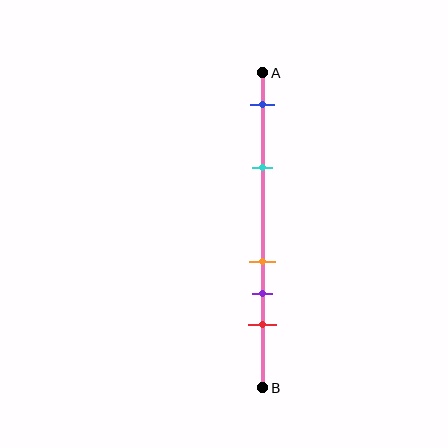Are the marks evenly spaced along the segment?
No, the marks are not evenly spaced.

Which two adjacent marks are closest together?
The orange and purple marks are the closest adjacent pair.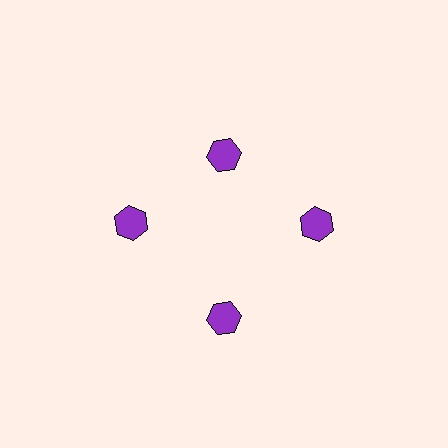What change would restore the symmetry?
The symmetry would be restored by moving it outward, back onto the ring so that all 4 hexagons sit at equal angles and equal distance from the center.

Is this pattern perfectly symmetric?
No. The 4 purple hexagons are arranged in a ring, but one element near the 12 o'clock position is pulled inward toward the center, breaking the 4-fold rotational symmetry.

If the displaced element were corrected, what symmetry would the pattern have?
It would have 4-fold rotational symmetry — the pattern would map onto itself every 90 degrees.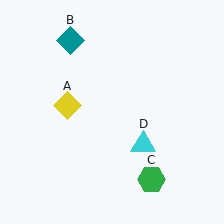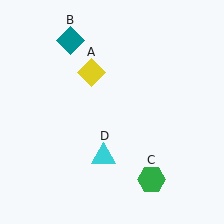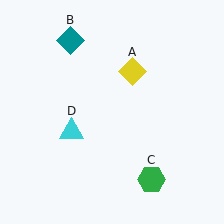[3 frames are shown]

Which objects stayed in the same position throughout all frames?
Teal diamond (object B) and green hexagon (object C) remained stationary.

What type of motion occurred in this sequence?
The yellow diamond (object A), cyan triangle (object D) rotated clockwise around the center of the scene.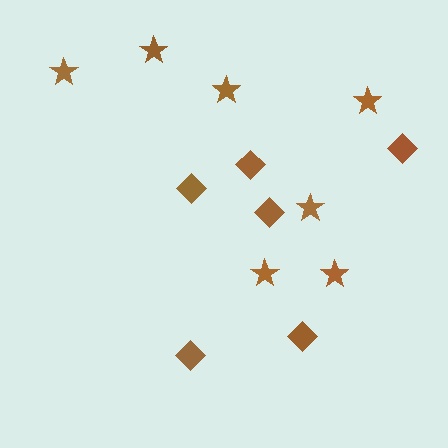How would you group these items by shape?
There are 2 groups: one group of stars (7) and one group of diamonds (6).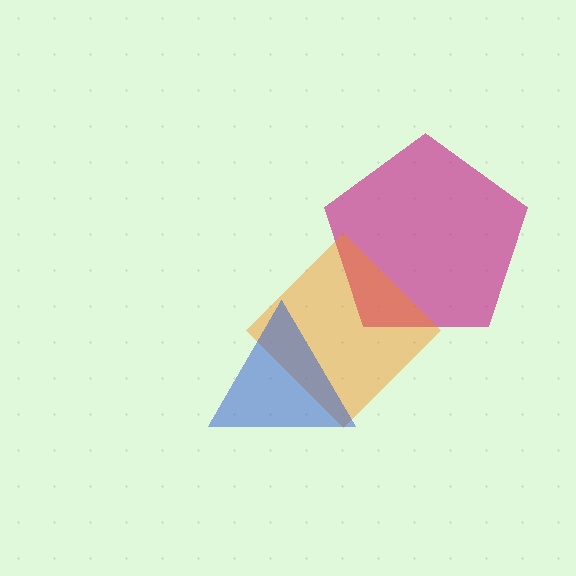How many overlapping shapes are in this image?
There are 3 overlapping shapes in the image.